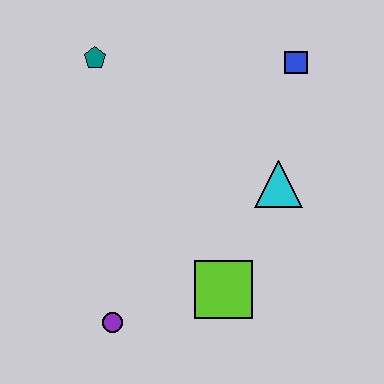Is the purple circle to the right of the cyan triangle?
No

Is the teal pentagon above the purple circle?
Yes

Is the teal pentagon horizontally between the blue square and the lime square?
No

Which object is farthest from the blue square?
The purple circle is farthest from the blue square.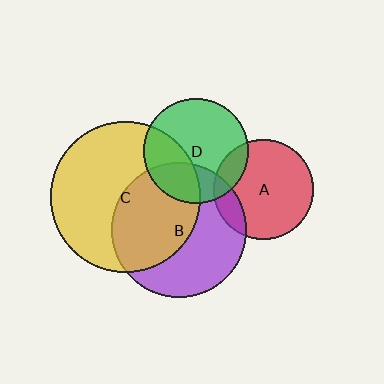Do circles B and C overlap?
Yes.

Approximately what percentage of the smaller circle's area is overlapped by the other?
Approximately 50%.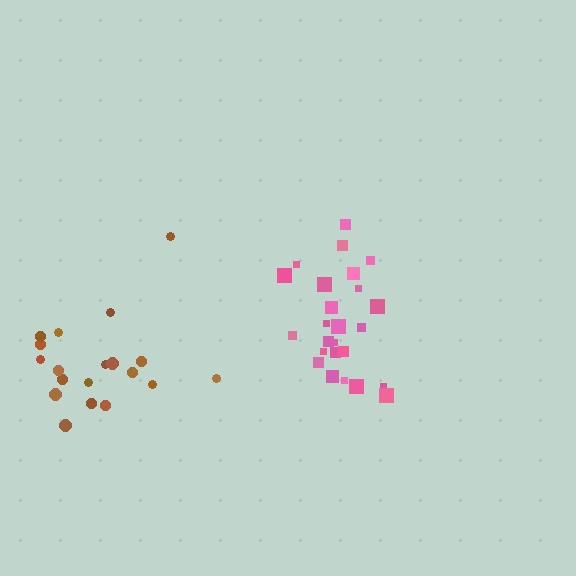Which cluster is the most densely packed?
Pink.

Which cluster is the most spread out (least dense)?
Brown.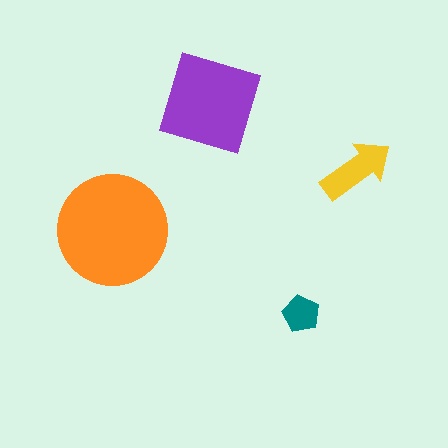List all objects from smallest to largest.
The teal pentagon, the yellow arrow, the purple diamond, the orange circle.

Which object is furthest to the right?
The yellow arrow is rightmost.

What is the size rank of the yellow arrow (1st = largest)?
3rd.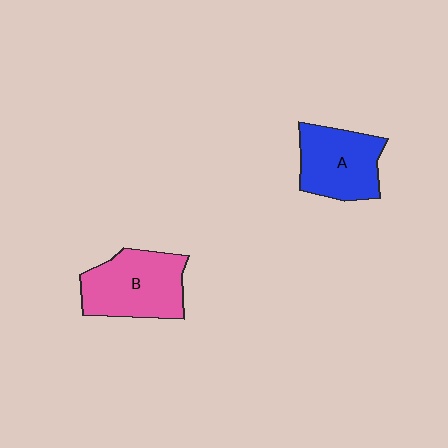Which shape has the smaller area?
Shape A (blue).